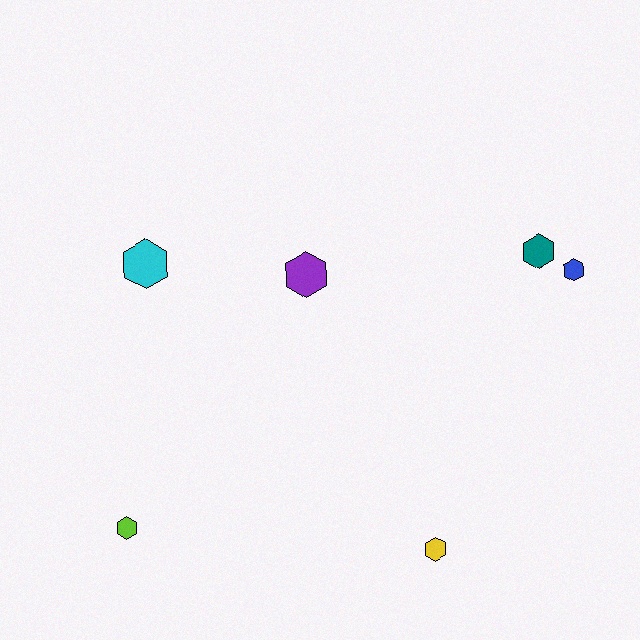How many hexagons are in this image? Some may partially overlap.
There are 6 hexagons.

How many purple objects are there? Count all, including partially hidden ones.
There is 1 purple object.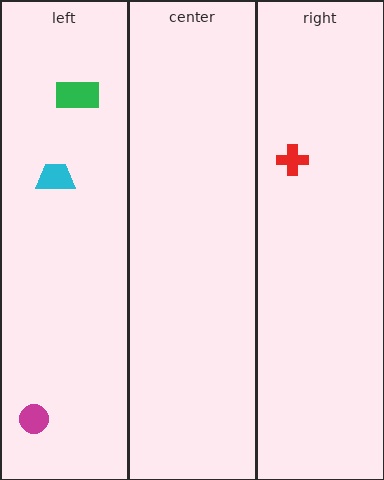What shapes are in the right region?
The red cross.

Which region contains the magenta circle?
The left region.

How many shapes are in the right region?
1.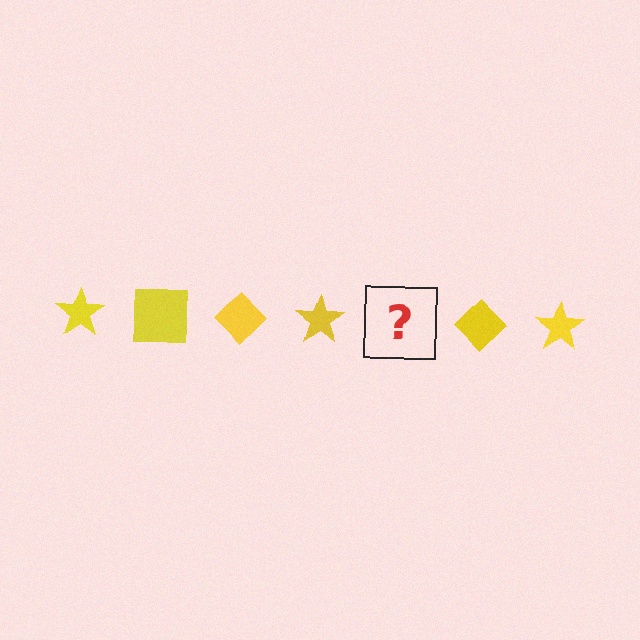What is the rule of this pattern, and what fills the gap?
The rule is that the pattern cycles through star, square, diamond shapes in yellow. The gap should be filled with a yellow square.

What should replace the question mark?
The question mark should be replaced with a yellow square.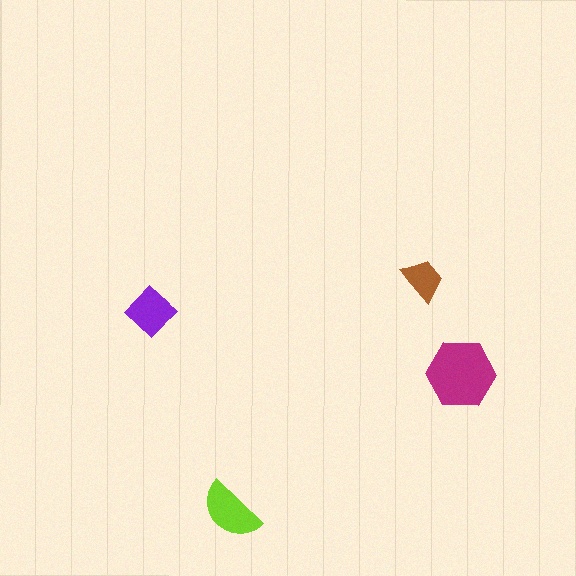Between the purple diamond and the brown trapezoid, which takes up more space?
The purple diamond.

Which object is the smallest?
The brown trapezoid.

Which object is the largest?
The magenta hexagon.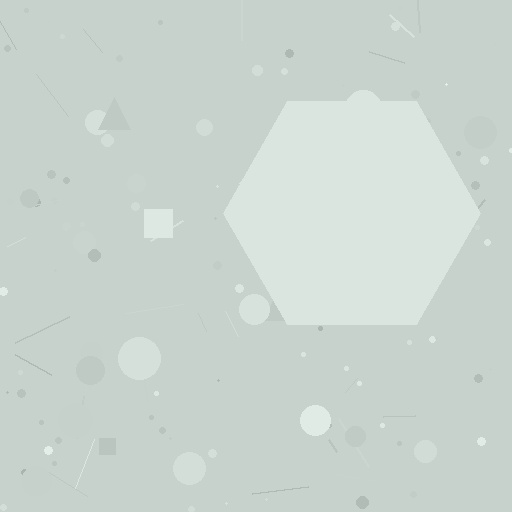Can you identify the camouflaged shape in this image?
The camouflaged shape is a hexagon.